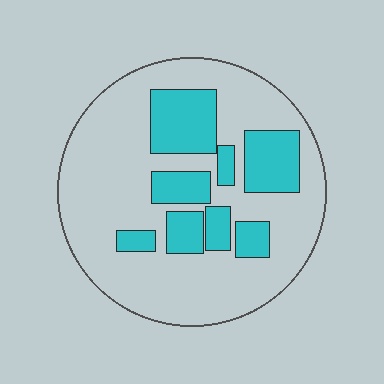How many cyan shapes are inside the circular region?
8.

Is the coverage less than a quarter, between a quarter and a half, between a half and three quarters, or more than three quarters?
Between a quarter and a half.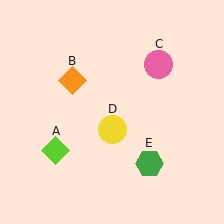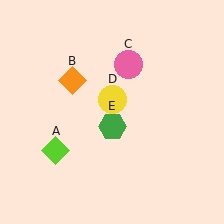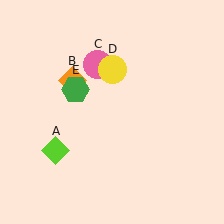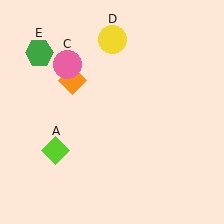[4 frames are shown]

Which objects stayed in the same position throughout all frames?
Lime diamond (object A) and orange diamond (object B) remained stationary.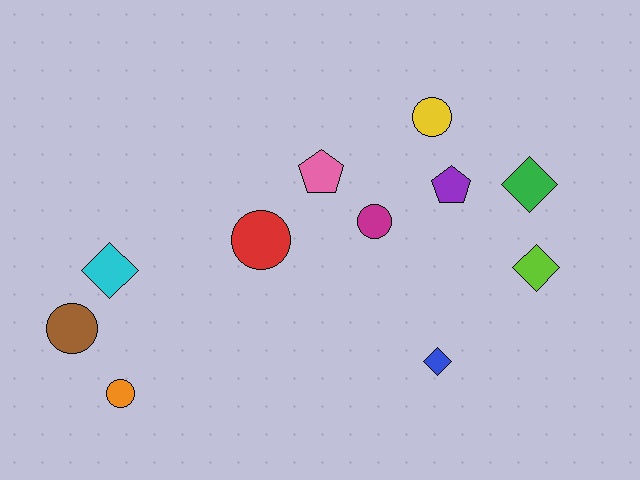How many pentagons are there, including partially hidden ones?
There are 2 pentagons.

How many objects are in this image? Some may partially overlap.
There are 11 objects.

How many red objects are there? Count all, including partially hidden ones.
There is 1 red object.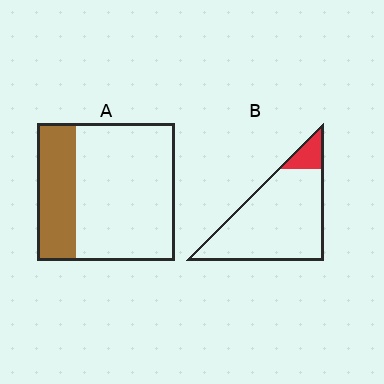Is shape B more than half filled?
No.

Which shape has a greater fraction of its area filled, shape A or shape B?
Shape A.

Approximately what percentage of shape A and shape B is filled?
A is approximately 30% and B is approximately 10%.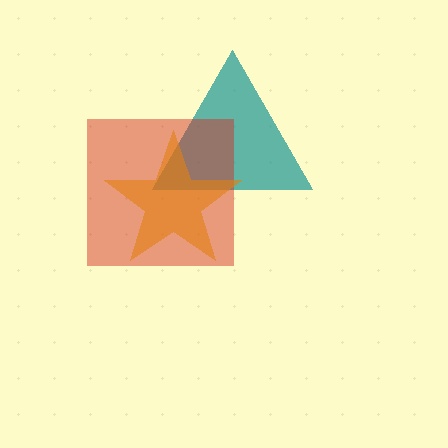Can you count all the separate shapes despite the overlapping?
Yes, there are 3 separate shapes.